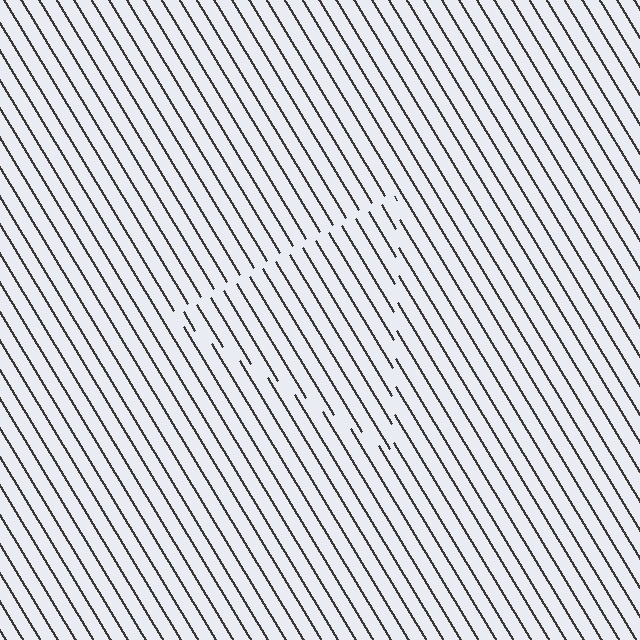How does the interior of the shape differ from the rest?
The interior of the shape contains the same grating, shifted by half a period — the contour is defined by the phase discontinuity where line-ends from the inner and outer gratings abut.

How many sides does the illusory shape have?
3 sides — the line-ends trace a triangle.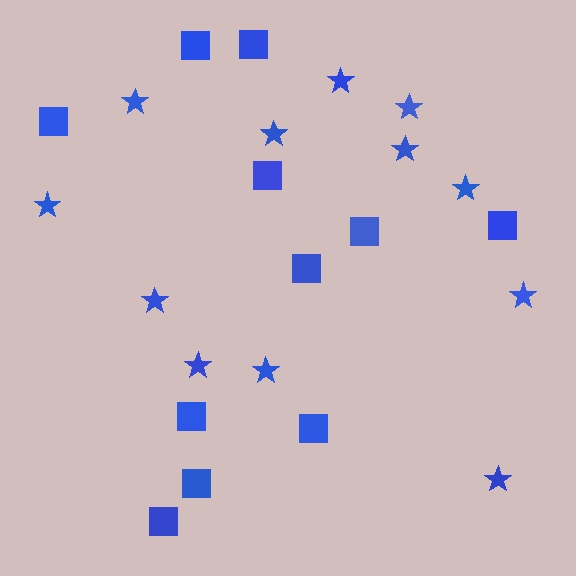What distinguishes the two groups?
There are 2 groups: one group of stars (12) and one group of squares (11).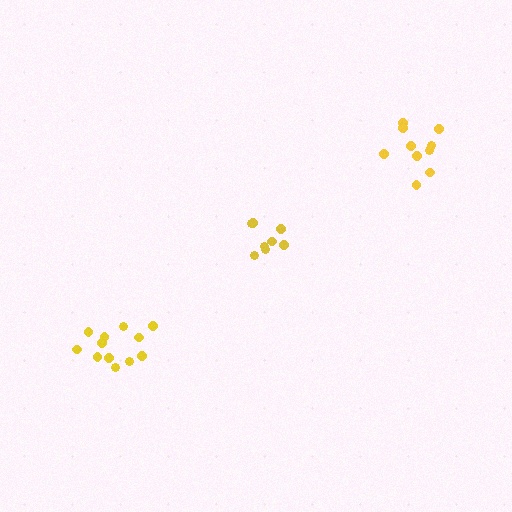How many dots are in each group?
Group 1: 8 dots, Group 2: 13 dots, Group 3: 10 dots (31 total).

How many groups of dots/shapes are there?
There are 3 groups.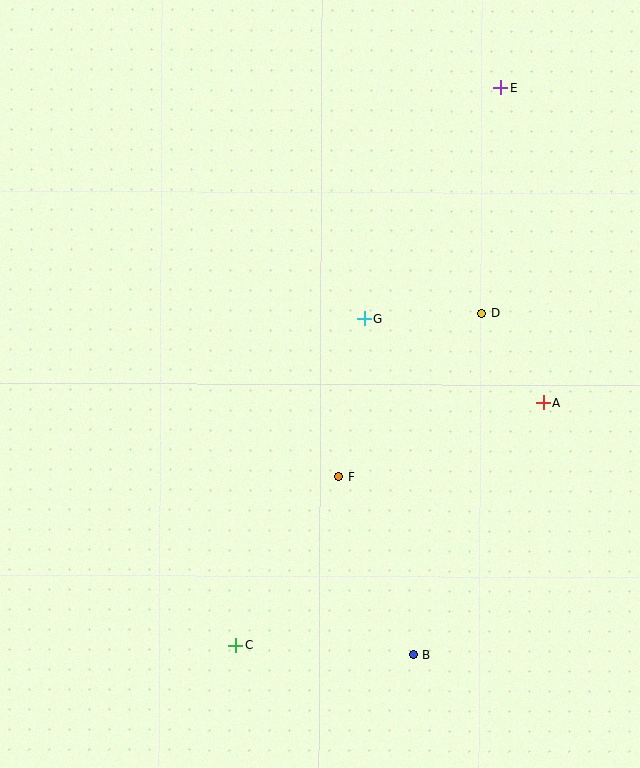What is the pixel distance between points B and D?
The distance between B and D is 349 pixels.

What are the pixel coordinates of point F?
Point F is at (338, 477).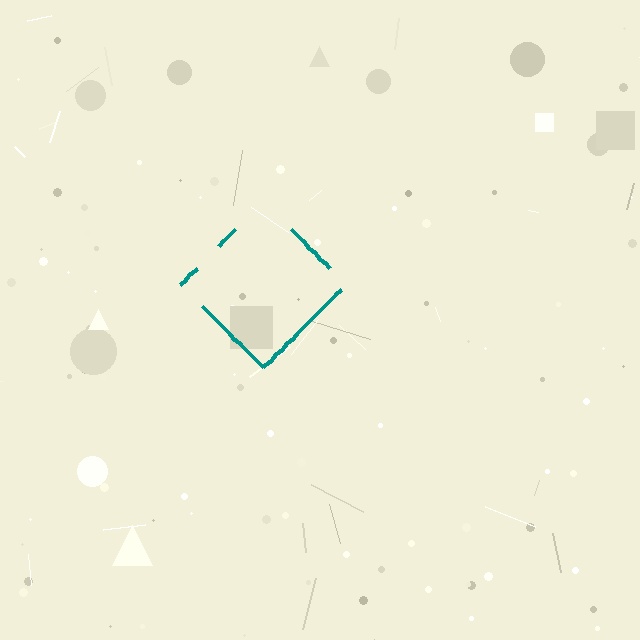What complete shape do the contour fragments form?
The contour fragments form a diamond.